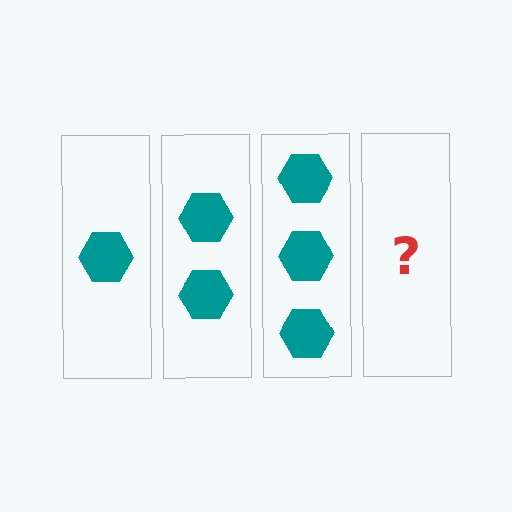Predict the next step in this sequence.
The next step is 4 hexagons.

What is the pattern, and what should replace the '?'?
The pattern is that each step adds one more hexagon. The '?' should be 4 hexagons.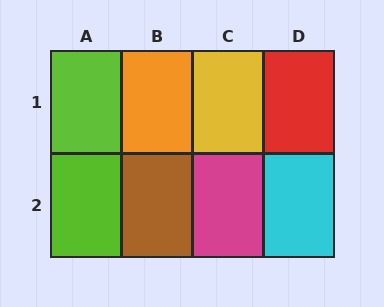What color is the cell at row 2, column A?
Lime.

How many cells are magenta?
1 cell is magenta.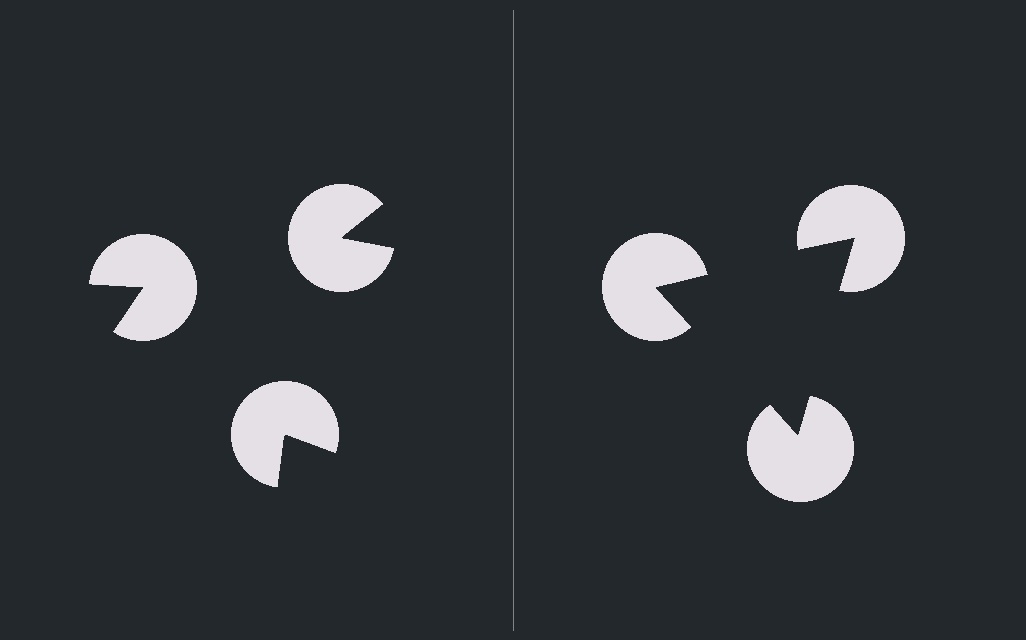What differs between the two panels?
The pac-man discs are positioned identically on both sides; only the wedge orientations differ. On the right they align to a triangle; on the left they are misaligned.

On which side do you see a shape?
An illusory triangle appears on the right side. On the left side the wedge cuts are rotated, so no coherent shape forms.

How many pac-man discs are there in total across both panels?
6 — 3 on each side.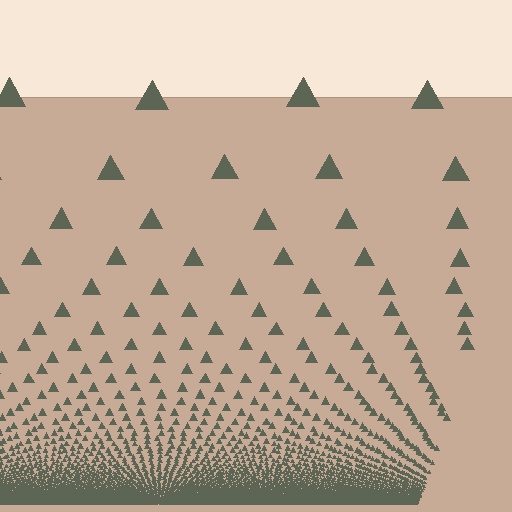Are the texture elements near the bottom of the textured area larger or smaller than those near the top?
Smaller. The gradient is inverted — elements near the bottom are smaller and denser.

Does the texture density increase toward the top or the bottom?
Density increases toward the bottom.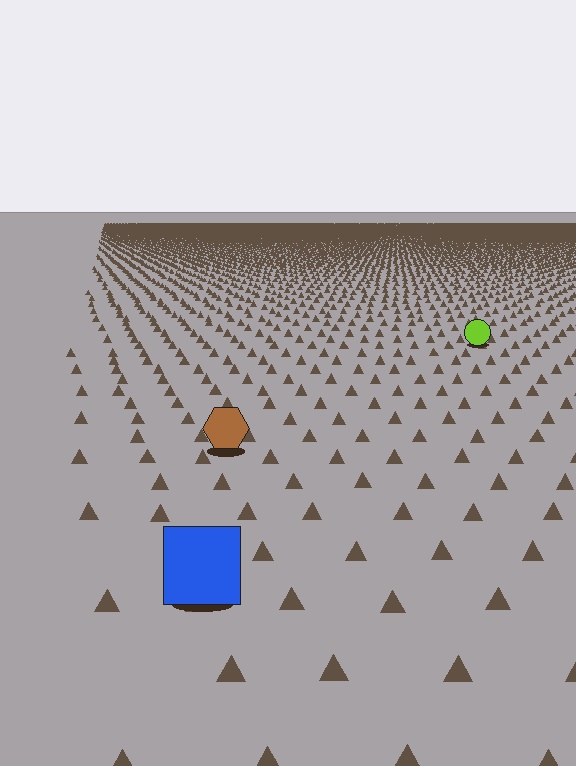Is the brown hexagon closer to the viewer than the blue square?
No. The blue square is closer — you can tell from the texture gradient: the ground texture is coarser near it.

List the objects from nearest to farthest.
From nearest to farthest: the blue square, the brown hexagon, the lime circle.